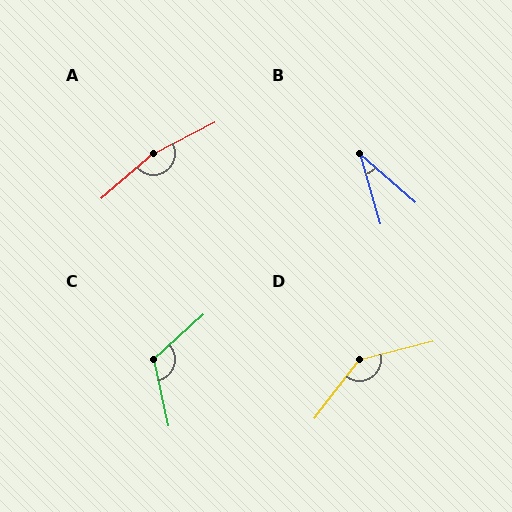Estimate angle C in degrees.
Approximately 120 degrees.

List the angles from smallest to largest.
B (33°), C (120°), D (142°), A (167°).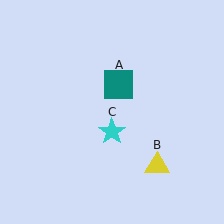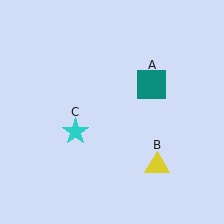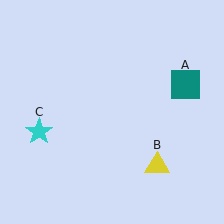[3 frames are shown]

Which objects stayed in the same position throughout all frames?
Yellow triangle (object B) remained stationary.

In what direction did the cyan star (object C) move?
The cyan star (object C) moved left.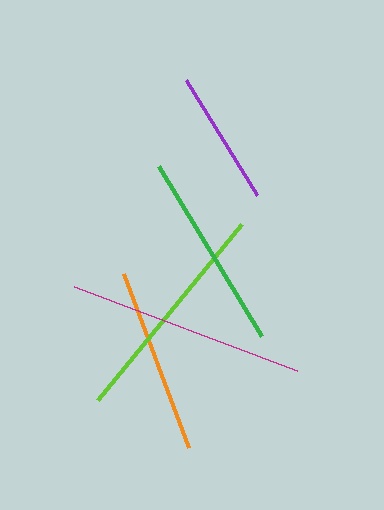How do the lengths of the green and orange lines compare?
The green and orange lines are approximately the same length.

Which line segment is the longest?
The magenta line is the longest at approximately 238 pixels.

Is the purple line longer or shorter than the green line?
The green line is longer than the purple line.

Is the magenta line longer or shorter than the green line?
The magenta line is longer than the green line.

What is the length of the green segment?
The green segment is approximately 198 pixels long.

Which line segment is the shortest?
The purple line is the shortest at approximately 135 pixels.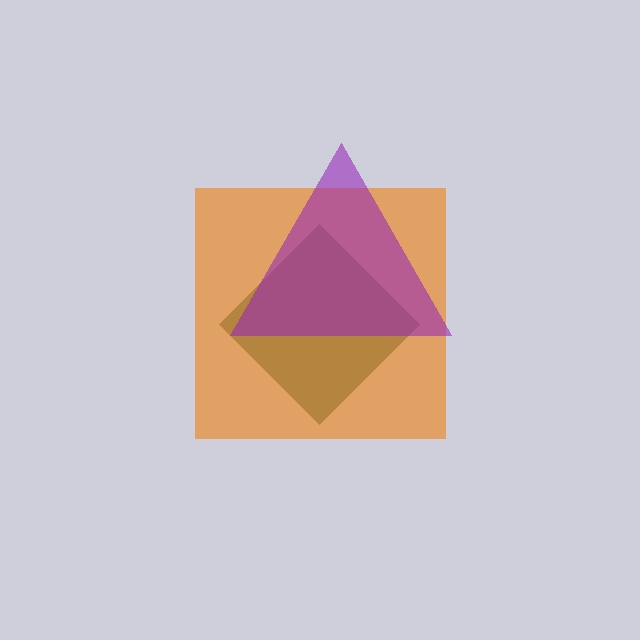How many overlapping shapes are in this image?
There are 3 overlapping shapes in the image.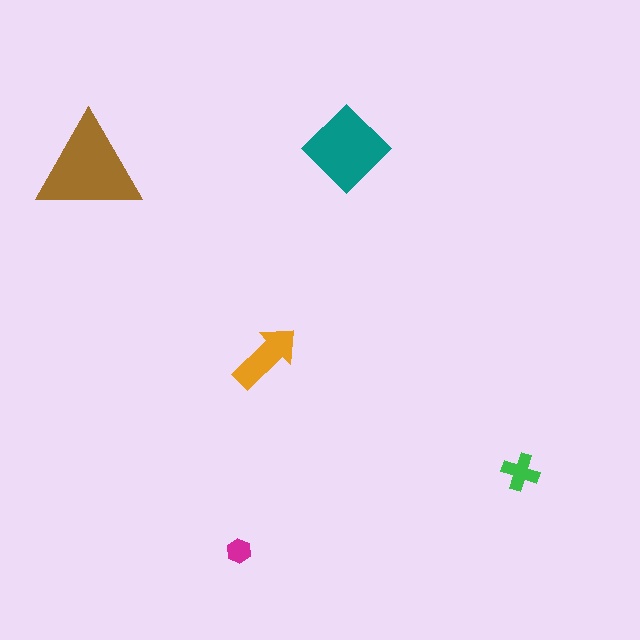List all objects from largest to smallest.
The brown triangle, the teal diamond, the orange arrow, the green cross, the magenta hexagon.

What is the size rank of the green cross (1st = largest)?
4th.